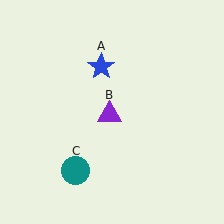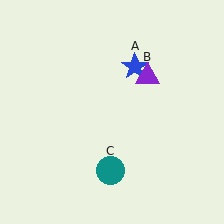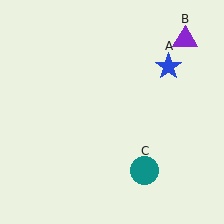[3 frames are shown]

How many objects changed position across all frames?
3 objects changed position: blue star (object A), purple triangle (object B), teal circle (object C).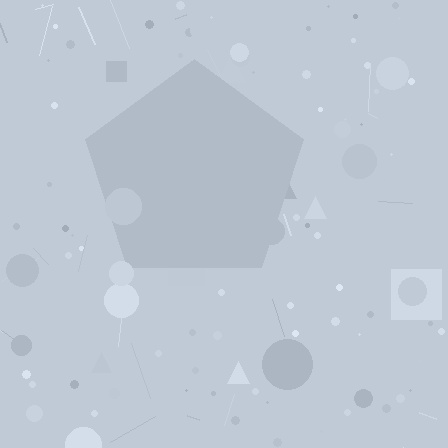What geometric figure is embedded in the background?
A pentagon is embedded in the background.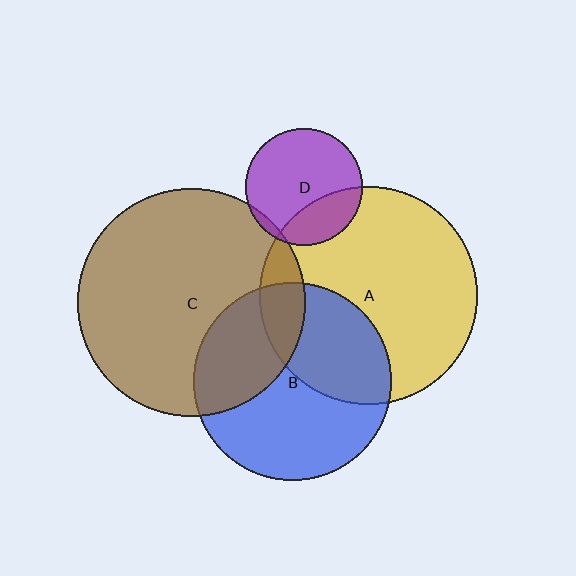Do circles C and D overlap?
Yes.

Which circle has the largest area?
Circle C (brown).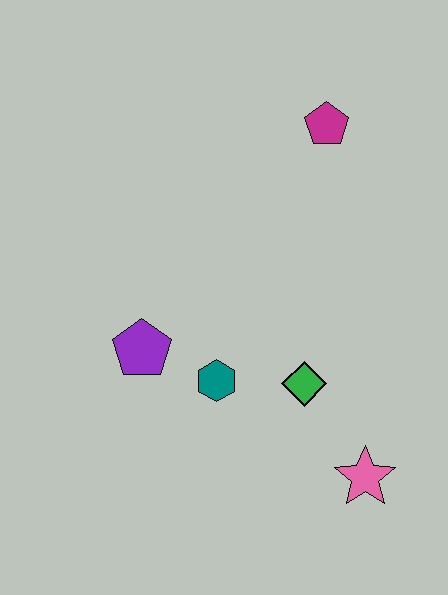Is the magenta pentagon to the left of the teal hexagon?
No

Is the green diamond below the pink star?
No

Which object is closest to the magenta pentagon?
The green diamond is closest to the magenta pentagon.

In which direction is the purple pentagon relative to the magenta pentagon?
The purple pentagon is below the magenta pentagon.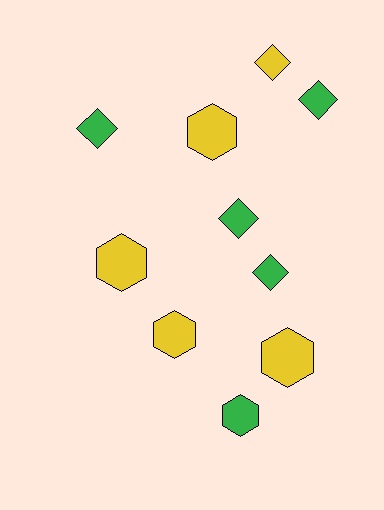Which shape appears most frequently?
Hexagon, with 5 objects.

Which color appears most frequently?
Green, with 5 objects.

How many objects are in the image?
There are 10 objects.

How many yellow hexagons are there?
There are 4 yellow hexagons.